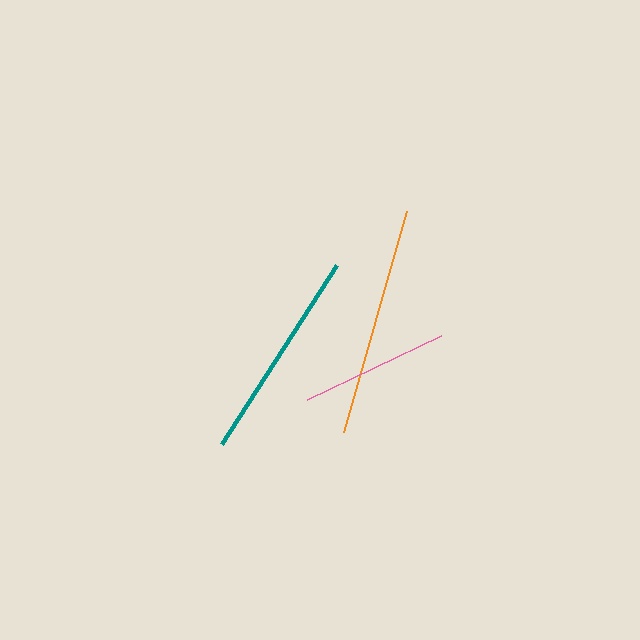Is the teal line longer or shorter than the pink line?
The teal line is longer than the pink line.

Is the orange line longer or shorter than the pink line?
The orange line is longer than the pink line.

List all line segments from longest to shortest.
From longest to shortest: orange, teal, pink.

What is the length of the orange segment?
The orange segment is approximately 230 pixels long.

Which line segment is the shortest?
The pink line is the shortest at approximately 148 pixels.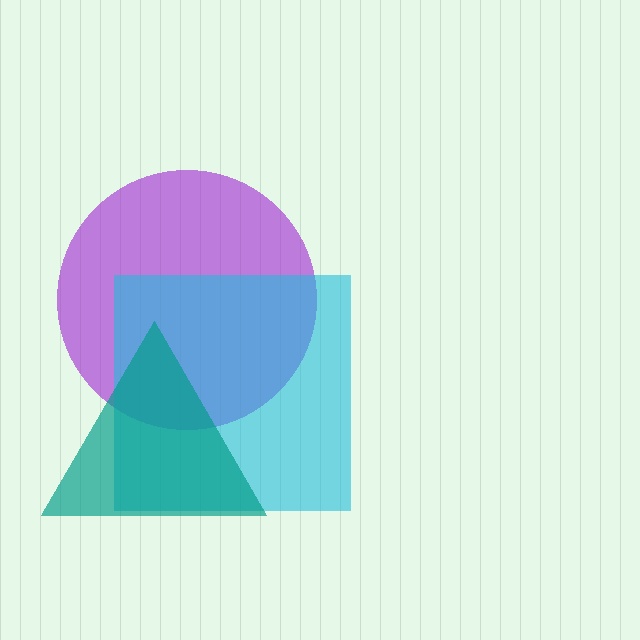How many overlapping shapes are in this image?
There are 3 overlapping shapes in the image.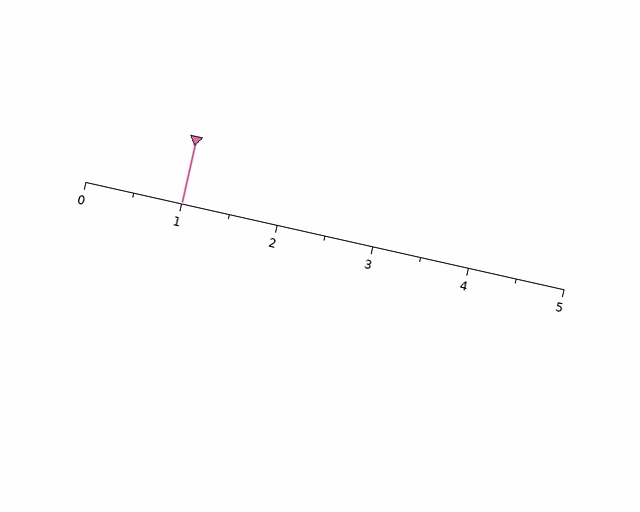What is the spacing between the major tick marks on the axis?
The major ticks are spaced 1 apart.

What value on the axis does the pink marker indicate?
The marker indicates approximately 1.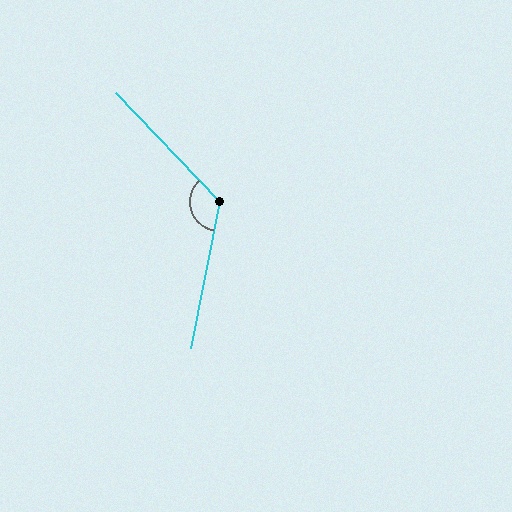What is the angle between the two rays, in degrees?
Approximately 126 degrees.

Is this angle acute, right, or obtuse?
It is obtuse.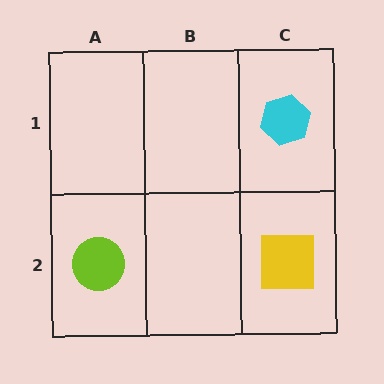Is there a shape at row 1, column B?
No, that cell is empty.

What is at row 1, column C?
A cyan hexagon.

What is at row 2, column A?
A lime circle.